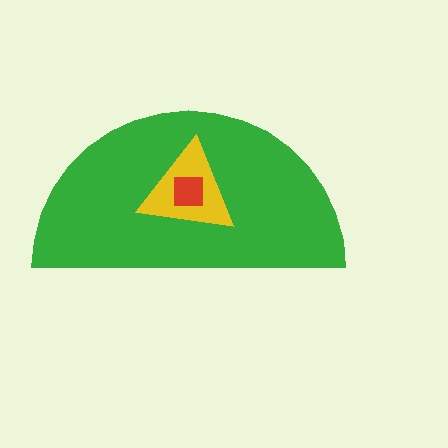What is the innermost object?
The red square.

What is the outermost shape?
The green semicircle.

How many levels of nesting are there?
3.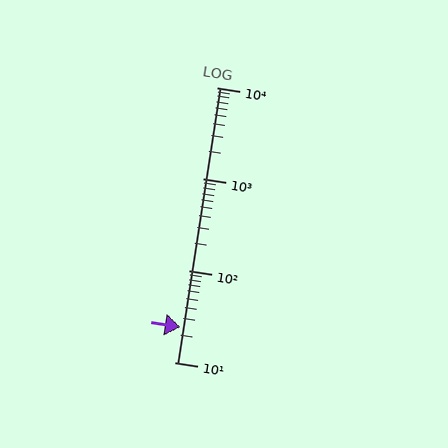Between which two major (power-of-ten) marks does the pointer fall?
The pointer is between 10 and 100.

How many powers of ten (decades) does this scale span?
The scale spans 3 decades, from 10 to 10000.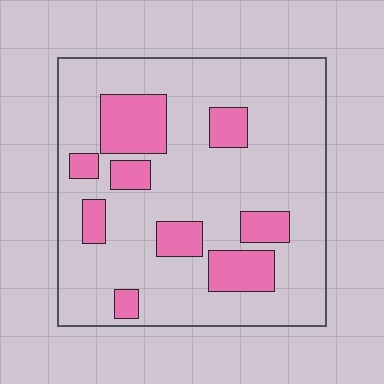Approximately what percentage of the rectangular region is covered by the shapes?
Approximately 20%.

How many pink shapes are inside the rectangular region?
9.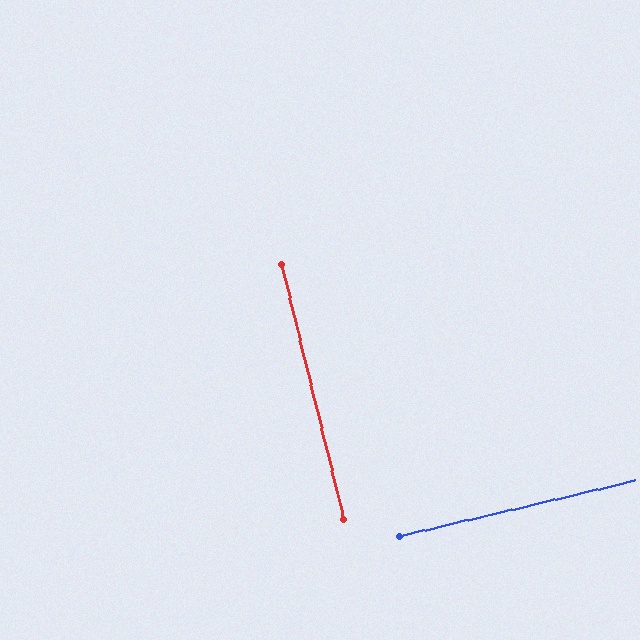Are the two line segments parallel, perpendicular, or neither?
Perpendicular — they meet at approximately 90°.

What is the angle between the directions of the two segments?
Approximately 90 degrees.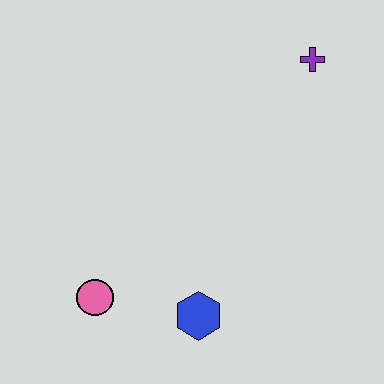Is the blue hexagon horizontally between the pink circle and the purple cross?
Yes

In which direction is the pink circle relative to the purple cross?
The pink circle is below the purple cross.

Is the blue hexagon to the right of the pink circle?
Yes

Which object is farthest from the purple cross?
The pink circle is farthest from the purple cross.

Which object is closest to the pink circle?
The blue hexagon is closest to the pink circle.